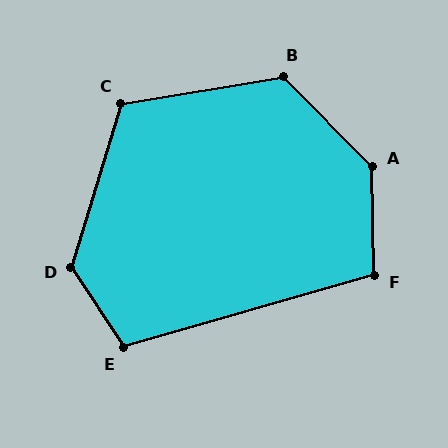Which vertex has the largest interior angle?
A, at approximately 137 degrees.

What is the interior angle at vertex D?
Approximately 130 degrees (obtuse).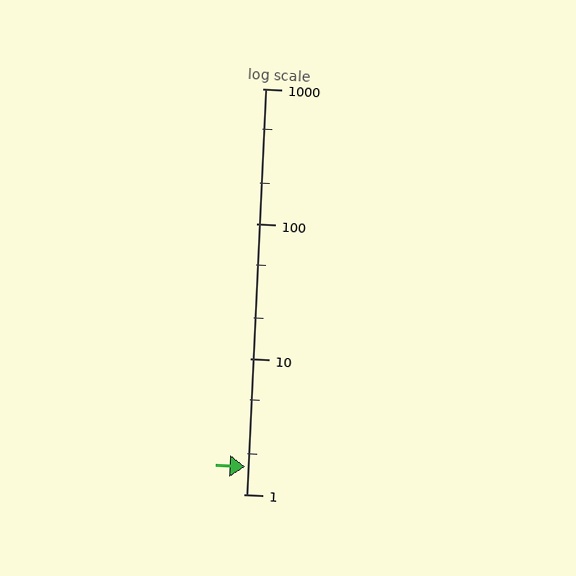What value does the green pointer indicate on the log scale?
The pointer indicates approximately 1.6.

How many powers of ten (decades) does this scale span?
The scale spans 3 decades, from 1 to 1000.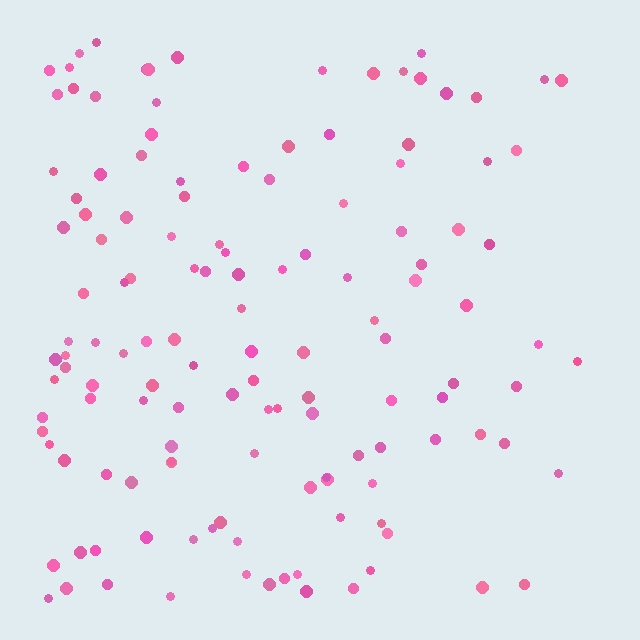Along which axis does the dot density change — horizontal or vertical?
Horizontal.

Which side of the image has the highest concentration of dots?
The left.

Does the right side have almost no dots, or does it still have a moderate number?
Still a moderate number, just noticeably fewer than the left.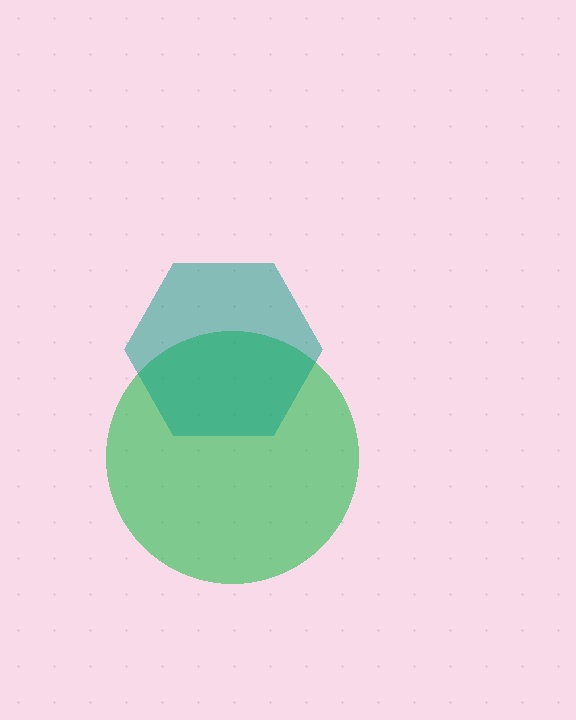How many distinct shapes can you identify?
There are 2 distinct shapes: a green circle, a teal hexagon.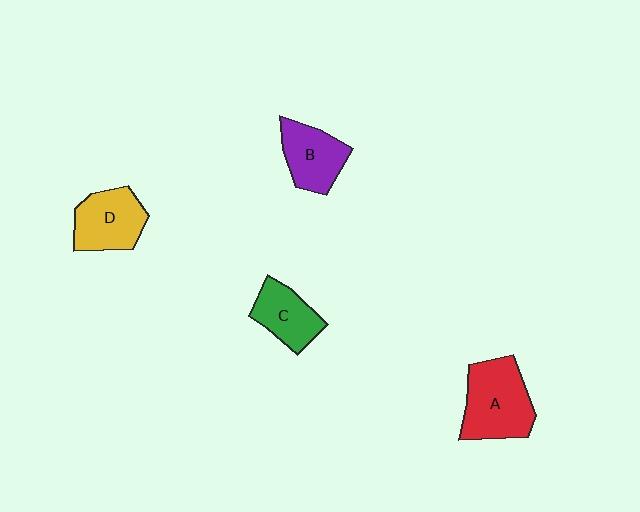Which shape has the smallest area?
Shape C (green).